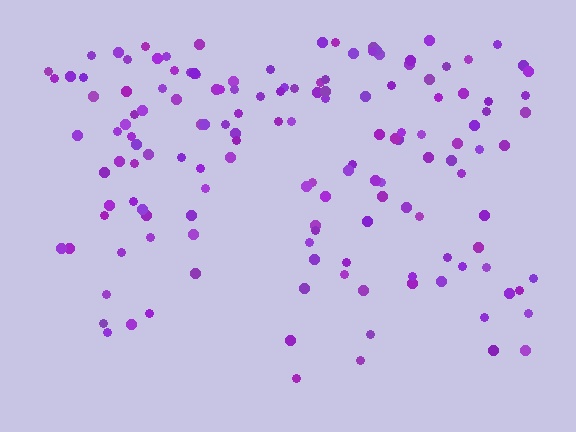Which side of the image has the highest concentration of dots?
The top.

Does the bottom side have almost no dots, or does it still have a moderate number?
Still a moderate number, just noticeably fewer than the top.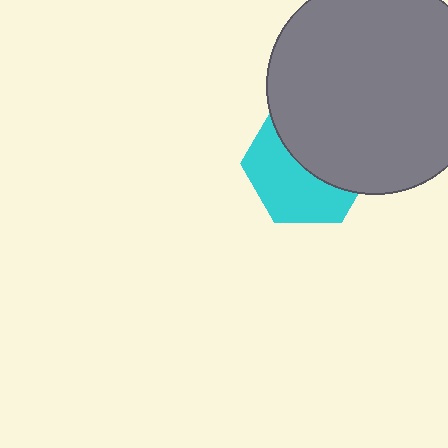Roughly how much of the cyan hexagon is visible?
About half of it is visible (roughly 50%).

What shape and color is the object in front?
The object in front is a gray circle.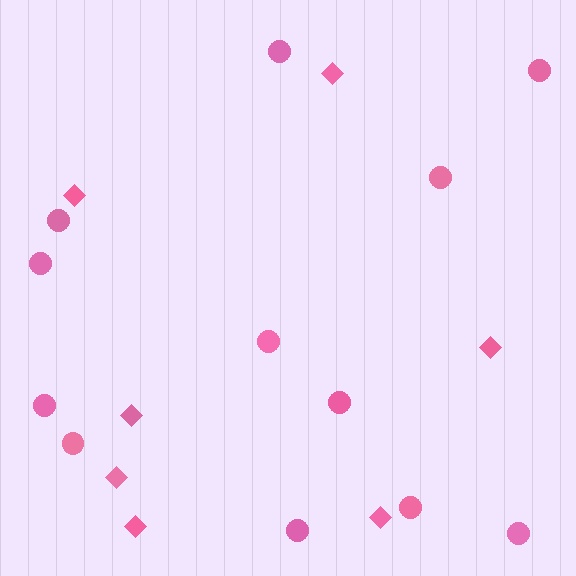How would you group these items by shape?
There are 2 groups: one group of circles (12) and one group of diamonds (7).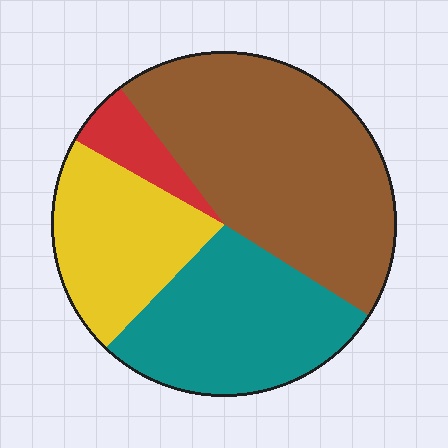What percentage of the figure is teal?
Teal covers about 30% of the figure.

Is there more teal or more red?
Teal.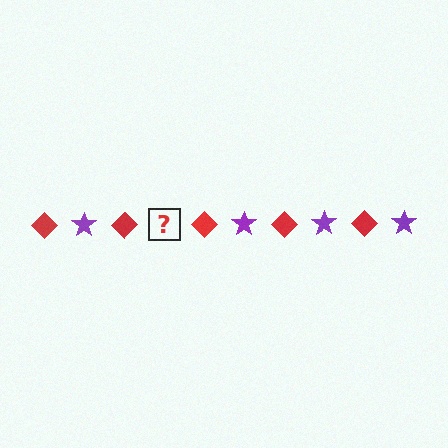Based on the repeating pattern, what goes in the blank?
The blank should be a purple star.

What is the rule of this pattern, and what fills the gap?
The rule is that the pattern alternates between red diamond and purple star. The gap should be filled with a purple star.